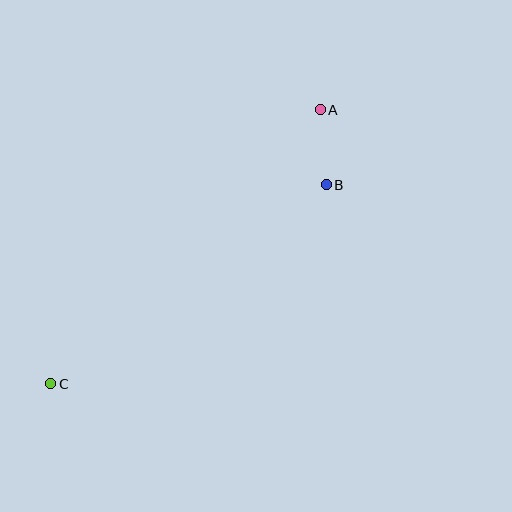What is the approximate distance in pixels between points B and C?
The distance between B and C is approximately 340 pixels.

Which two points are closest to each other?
Points A and B are closest to each other.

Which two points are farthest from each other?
Points A and C are farthest from each other.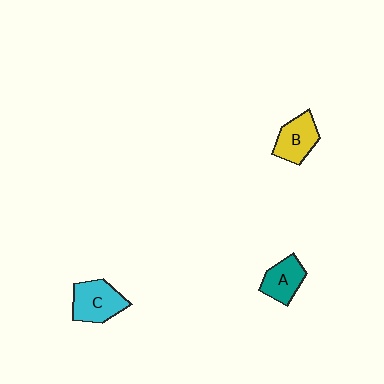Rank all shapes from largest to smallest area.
From largest to smallest: C (cyan), B (yellow), A (teal).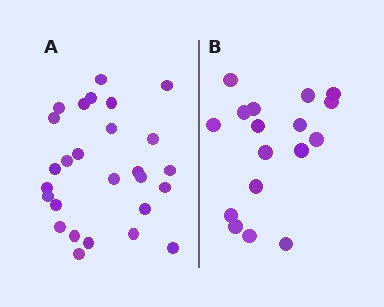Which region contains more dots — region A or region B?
Region A (the left region) has more dots.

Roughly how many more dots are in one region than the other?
Region A has roughly 10 or so more dots than region B.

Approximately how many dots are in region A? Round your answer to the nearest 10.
About 30 dots. (The exact count is 27, which rounds to 30.)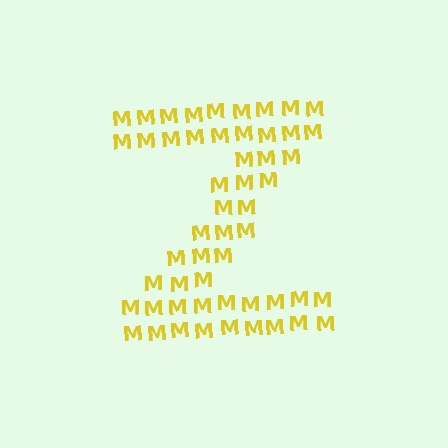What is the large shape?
The large shape is the letter Z.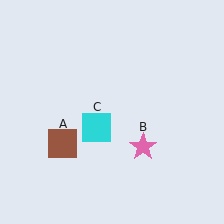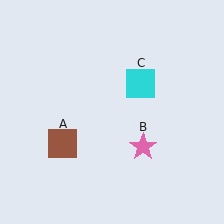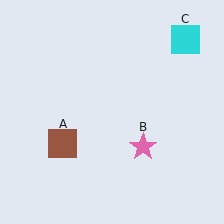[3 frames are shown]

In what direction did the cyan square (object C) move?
The cyan square (object C) moved up and to the right.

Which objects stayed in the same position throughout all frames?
Brown square (object A) and pink star (object B) remained stationary.